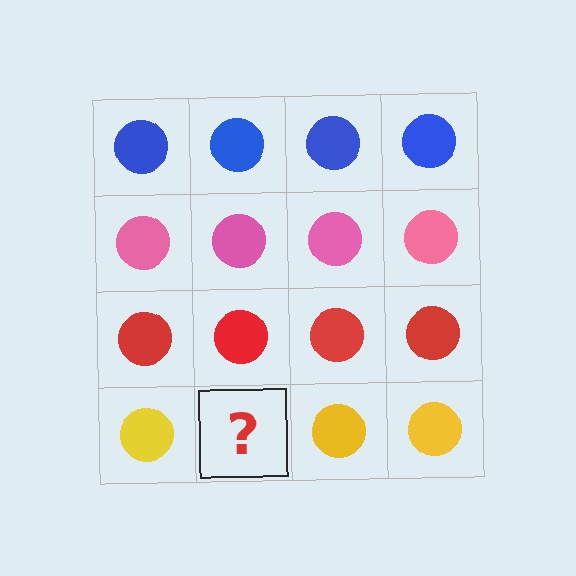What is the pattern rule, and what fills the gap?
The rule is that each row has a consistent color. The gap should be filled with a yellow circle.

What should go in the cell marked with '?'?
The missing cell should contain a yellow circle.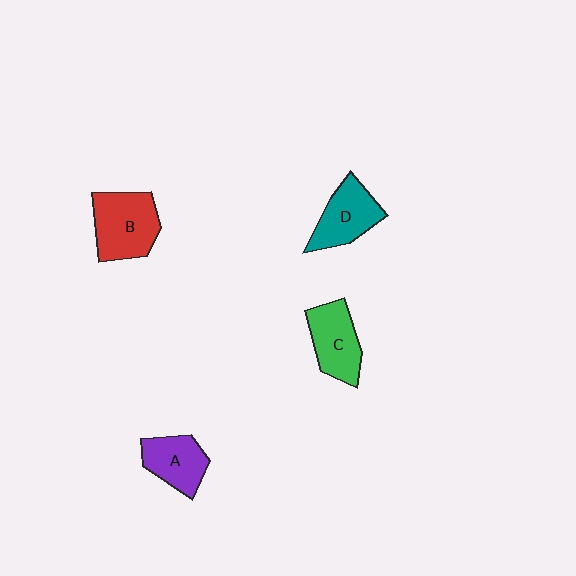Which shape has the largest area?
Shape B (red).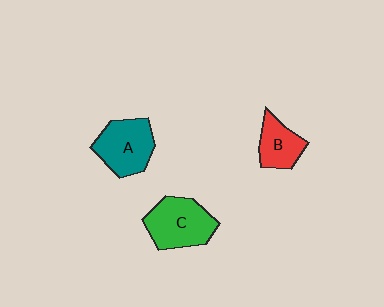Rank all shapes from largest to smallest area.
From largest to smallest: C (green), A (teal), B (red).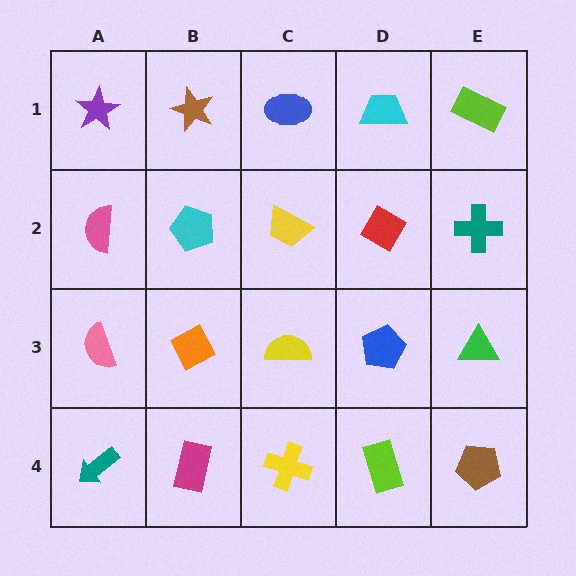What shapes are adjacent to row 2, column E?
A lime rectangle (row 1, column E), a green triangle (row 3, column E), a red diamond (row 2, column D).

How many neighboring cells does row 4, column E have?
2.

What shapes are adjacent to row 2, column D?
A cyan trapezoid (row 1, column D), a blue pentagon (row 3, column D), a yellow trapezoid (row 2, column C), a teal cross (row 2, column E).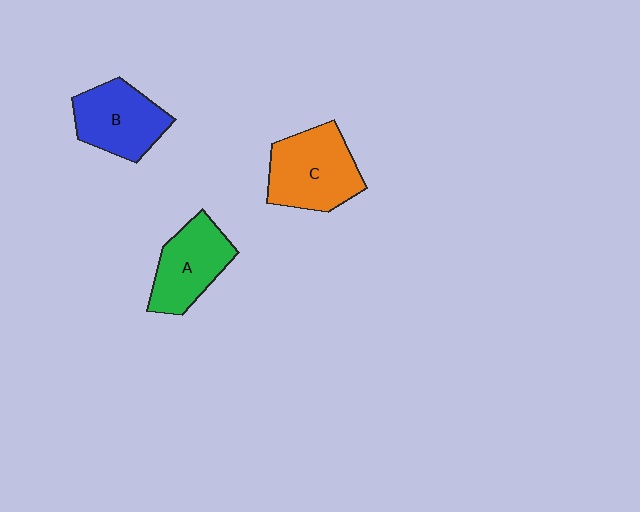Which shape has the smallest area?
Shape A (green).